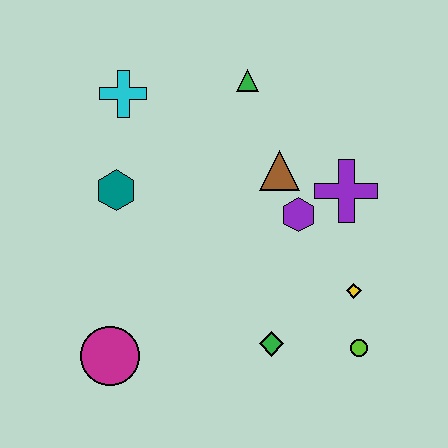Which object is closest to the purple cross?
The purple hexagon is closest to the purple cross.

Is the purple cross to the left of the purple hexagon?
No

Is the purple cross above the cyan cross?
No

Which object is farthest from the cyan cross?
The lime circle is farthest from the cyan cross.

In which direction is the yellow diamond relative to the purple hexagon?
The yellow diamond is below the purple hexagon.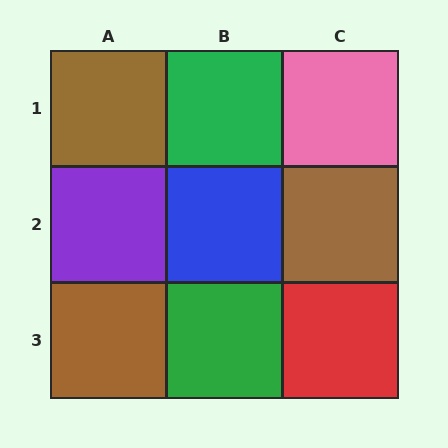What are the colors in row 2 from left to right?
Purple, blue, brown.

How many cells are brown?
3 cells are brown.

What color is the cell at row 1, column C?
Pink.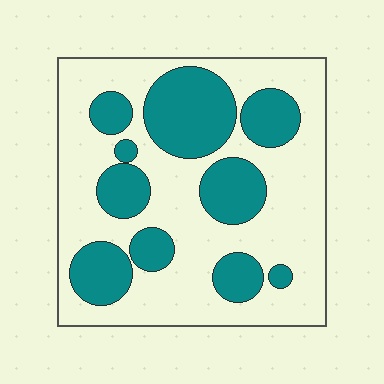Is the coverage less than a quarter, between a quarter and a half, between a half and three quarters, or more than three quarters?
Between a quarter and a half.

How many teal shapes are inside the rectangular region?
10.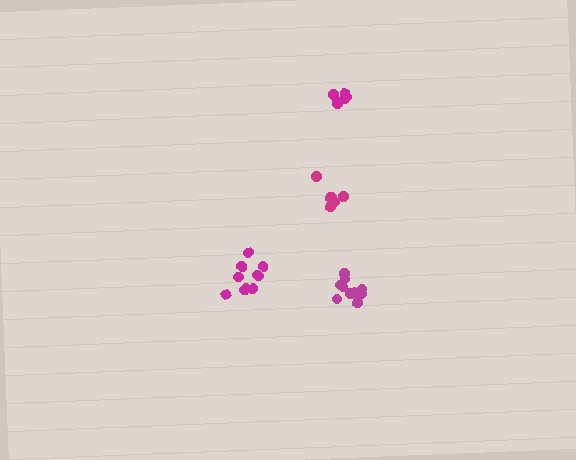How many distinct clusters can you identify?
There are 4 distinct clusters.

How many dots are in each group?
Group 1: 10 dots, Group 2: 6 dots, Group 3: 11 dots, Group 4: 6 dots (33 total).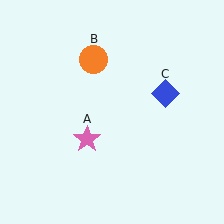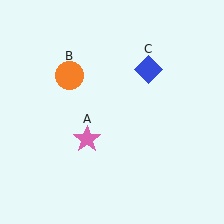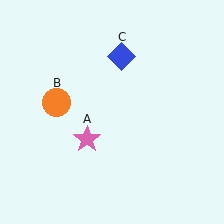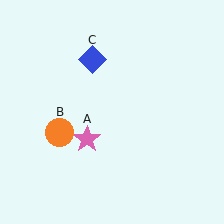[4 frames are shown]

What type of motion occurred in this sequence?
The orange circle (object B), blue diamond (object C) rotated counterclockwise around the center of the scene.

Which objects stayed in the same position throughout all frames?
Pink star (object A) remained stationary.